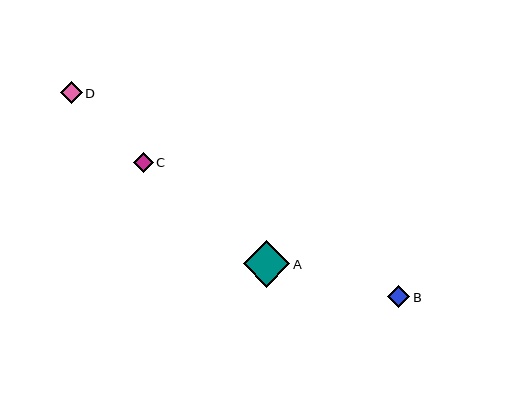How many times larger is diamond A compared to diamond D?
Diamond A is approximately 2.2 times the size of diamond D.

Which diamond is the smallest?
Diamond C is the smallest with a size of approximately 20 pixels.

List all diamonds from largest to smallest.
From largest to smallest: A, B, D, C.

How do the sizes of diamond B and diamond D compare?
Diamond B and diamond D are approximately the same size.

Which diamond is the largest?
Diamond A is the largest with a size of approximately 47 pixels.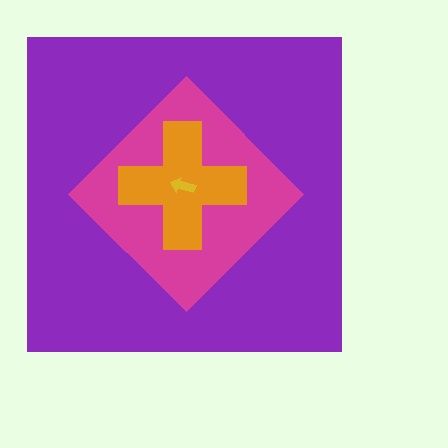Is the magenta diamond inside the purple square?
Yes.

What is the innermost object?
The yellow arrow.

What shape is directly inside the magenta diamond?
The orange cross.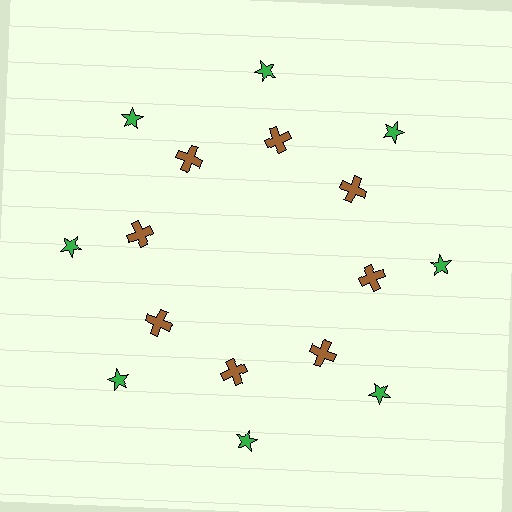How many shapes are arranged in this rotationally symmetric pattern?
There are 16 shapes, arranged in 8 groups of 2.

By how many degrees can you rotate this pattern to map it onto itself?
The pattern maps onto itself every 45 degrees of rotation.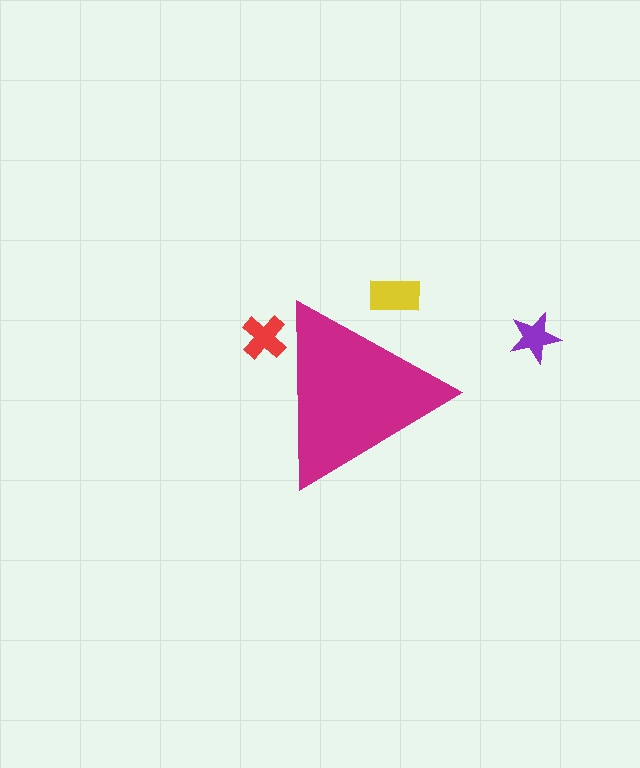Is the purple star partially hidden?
No, the purple star is fully visible.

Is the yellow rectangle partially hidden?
Yes, the yellow rectangle is partially hidden behind the magenta triangle.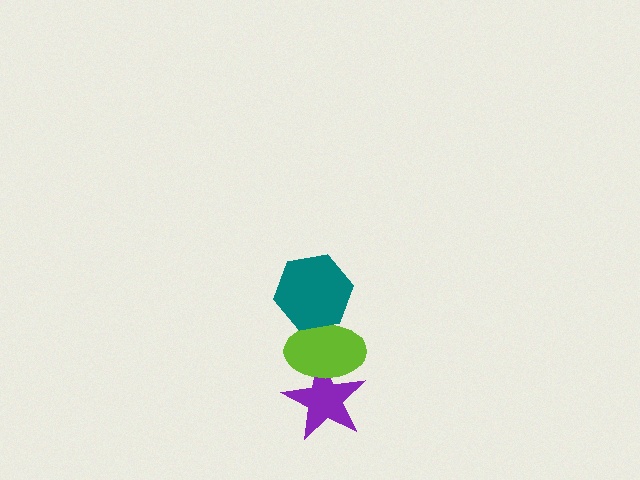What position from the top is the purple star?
The purple star is 3rd from the top.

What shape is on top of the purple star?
The lime ellipse is on top of the purple star.